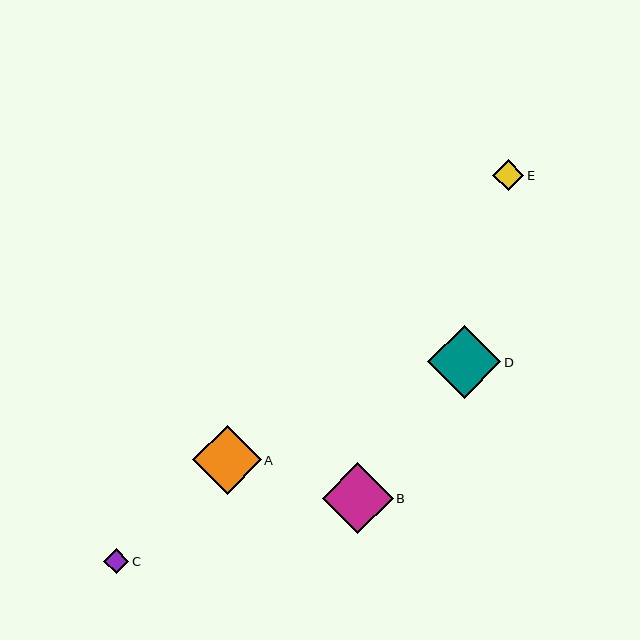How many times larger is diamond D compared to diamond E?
Diamond D is approximately 2.4 times the size of diamond E.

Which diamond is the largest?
Diamond D is the largest with a size of approximately 73 pixels.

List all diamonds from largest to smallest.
From largest to smallest: D, B, A, E, C.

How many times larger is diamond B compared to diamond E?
Diamond B is approximately 2.3 times the size of diamond E.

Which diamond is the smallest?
Diamond C is the smallest with a size of approximately 25 pixels.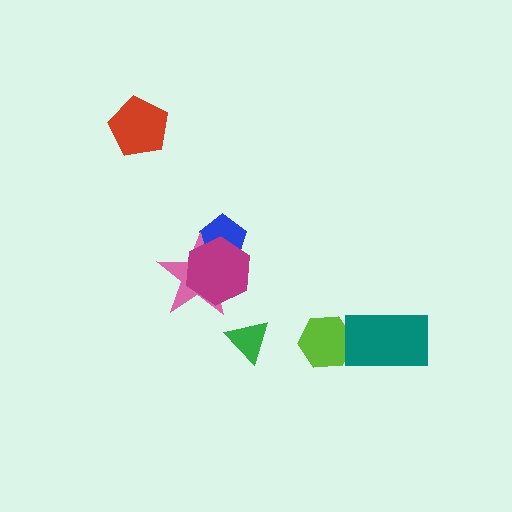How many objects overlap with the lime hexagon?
1 object overlaps with the lime hexagon.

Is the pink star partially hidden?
Yes, it is partially covered by another shape.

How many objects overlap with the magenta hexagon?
2 objects overlap with the magenta hexagon.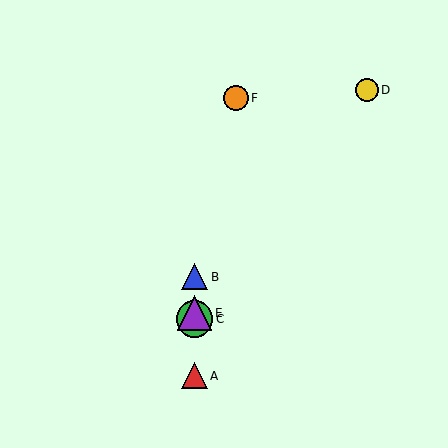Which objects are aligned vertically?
Objects A, B, C, E are aligned vertically.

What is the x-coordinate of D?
Object D is at x≈367.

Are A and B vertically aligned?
Yes, both are at x≈195.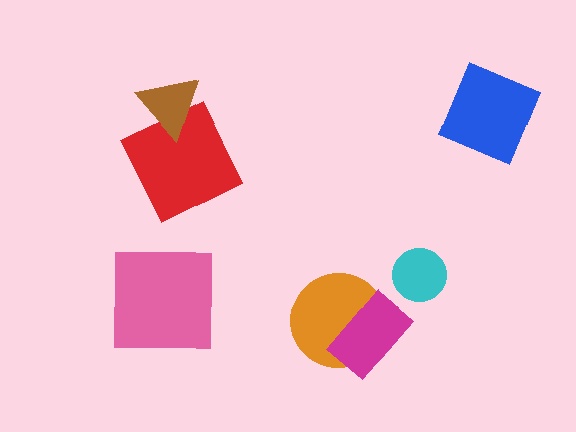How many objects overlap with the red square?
1 object overlaps with the red square.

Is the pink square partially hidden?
No, no other shape covers it.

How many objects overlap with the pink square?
0 objects overlap with the pink square.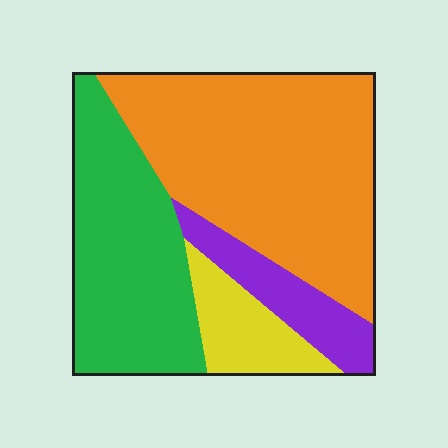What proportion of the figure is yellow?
Yellow covers roughly 10% of the figure.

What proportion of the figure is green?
Green takes up about one third (1/3) of the figure.